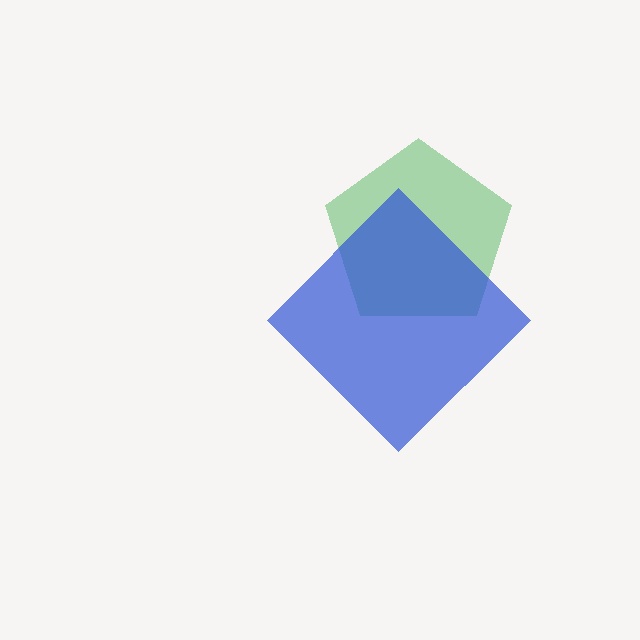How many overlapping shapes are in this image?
There are 2 overlapping shapes in the image.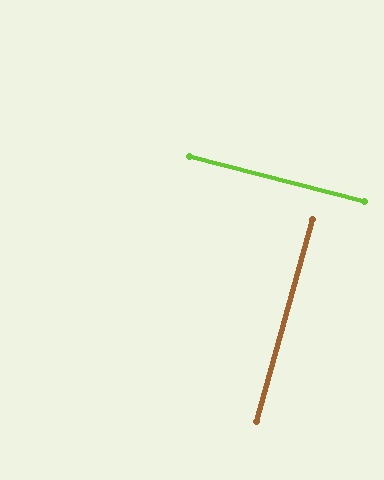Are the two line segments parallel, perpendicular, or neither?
Perpendicular — they meet at approximately 89°.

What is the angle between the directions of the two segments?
Approximately 89 degrees.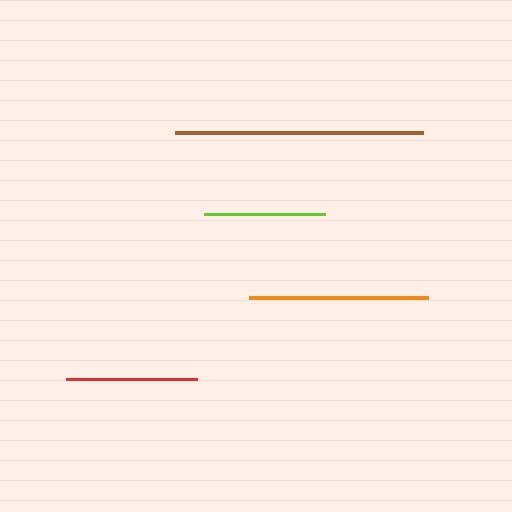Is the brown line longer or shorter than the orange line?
The brown line is longer than the orange line.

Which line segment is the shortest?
The lime line is the shortest at approximately 121 pixels.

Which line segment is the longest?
The brown line is the longest at approximately 248 pixels.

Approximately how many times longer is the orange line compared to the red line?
The orange line is approximately 1.4 times the length of the red line.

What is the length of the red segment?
The red segment is approximately 131 pixels long.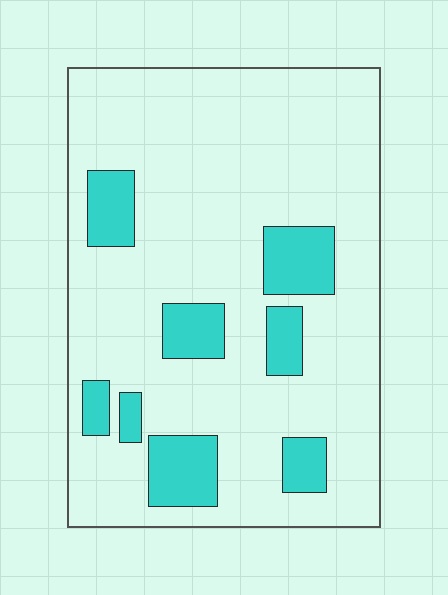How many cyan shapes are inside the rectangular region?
8.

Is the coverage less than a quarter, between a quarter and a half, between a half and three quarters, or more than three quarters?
Less than a quarter.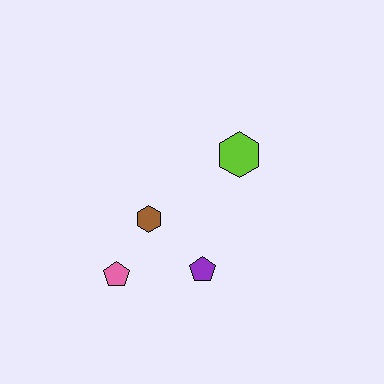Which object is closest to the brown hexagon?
The pink pentagon is closest to the brown hexagon.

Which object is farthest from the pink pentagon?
The lime hexagon is farthest from the pink pentagon.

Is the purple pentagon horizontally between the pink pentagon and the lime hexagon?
Yes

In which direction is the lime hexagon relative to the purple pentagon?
The lime hexagon is above the purple pentagon.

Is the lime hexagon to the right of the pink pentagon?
Yes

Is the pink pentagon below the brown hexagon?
Yes